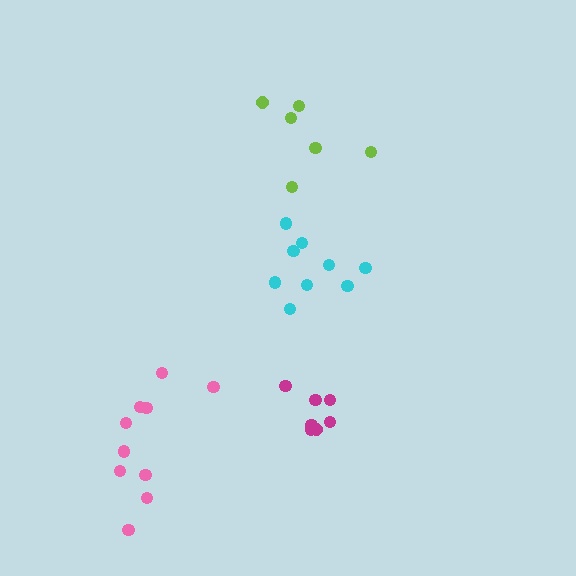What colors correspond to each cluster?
The clusters are colored: cyan, pink, magenta, lime.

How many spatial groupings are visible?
There are 4 spatial groupings.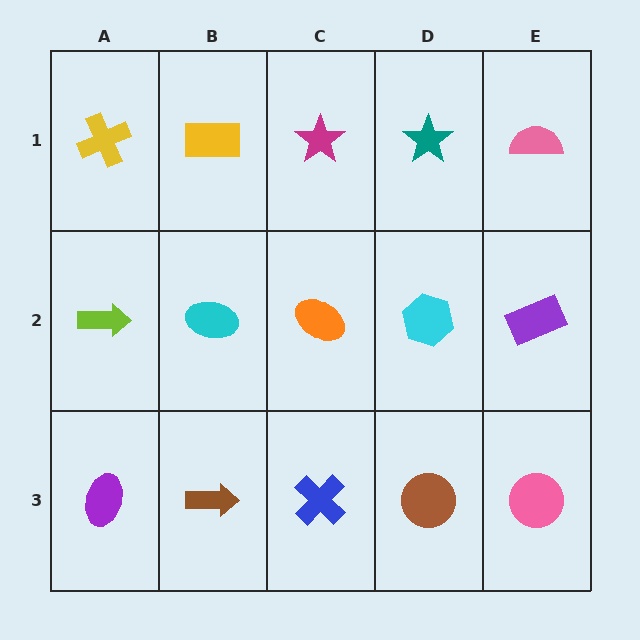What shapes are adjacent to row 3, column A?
A lime arrow (row 2, column A), a brown arrow (row 3, column B).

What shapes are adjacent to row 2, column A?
A yellow cross (row 1, column A), a purple ellipse (row 3, column A), a cyan ellipse (row 2, column B).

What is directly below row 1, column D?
A cyan hexagon.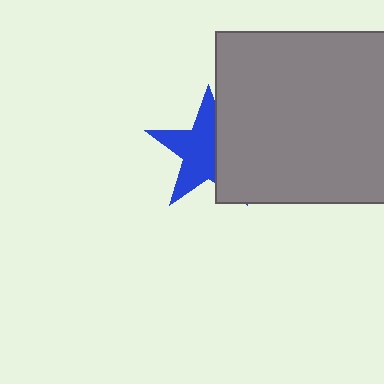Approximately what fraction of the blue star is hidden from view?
Roughly 38% of the blue star is hidden behind the gray square.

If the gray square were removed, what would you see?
You would see the complete blue star.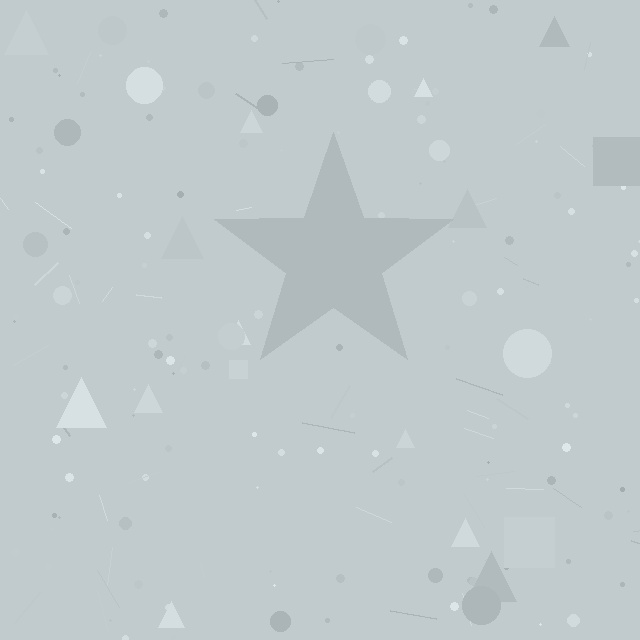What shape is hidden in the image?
A star is hidden in the image.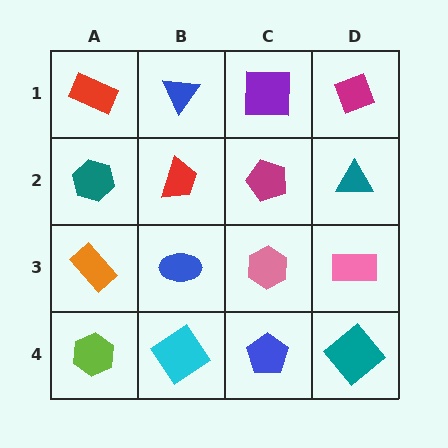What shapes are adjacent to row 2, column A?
A red rectangle (row 1, column A), an orange rectangle (row 3, column A), a red trapezoid (row 2, column B).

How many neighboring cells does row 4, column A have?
2.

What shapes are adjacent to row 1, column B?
A red trapezoid (row 2, column B), a red rectangle (row 1, column A), a purple square (row 1, column C).